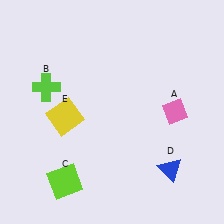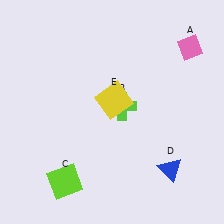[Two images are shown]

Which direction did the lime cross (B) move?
The lime cross (B) moved right.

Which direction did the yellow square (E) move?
The yellow square (E) moved right.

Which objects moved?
The objects that moved are: the pink diamond (A), the lime cross (B), the yellow square (E).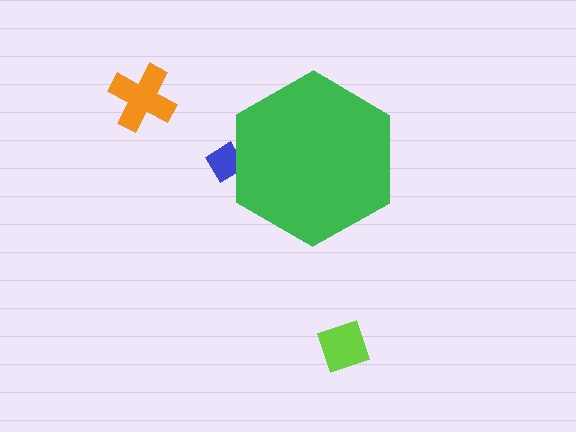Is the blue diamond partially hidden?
Yes, the blue diamond is partially hidden behind the green hexagon.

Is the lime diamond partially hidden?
No, the lime diamond is fully visible.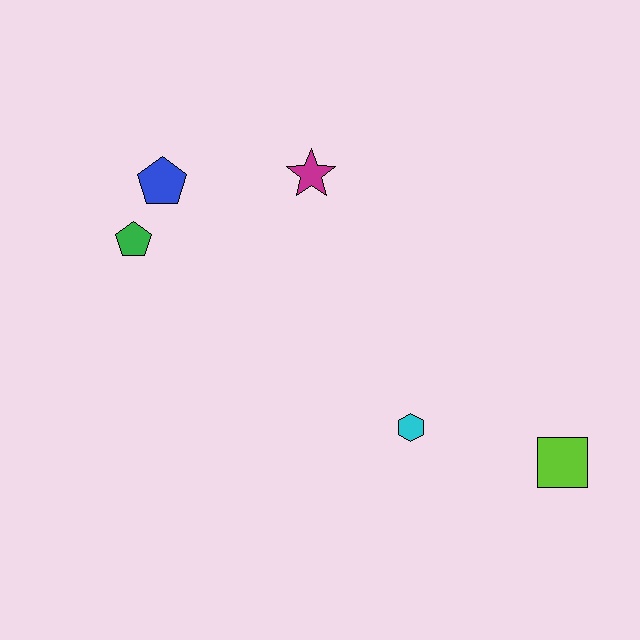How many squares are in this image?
There is 1 square.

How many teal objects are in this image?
There are no teal objects.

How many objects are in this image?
There are 5 objects.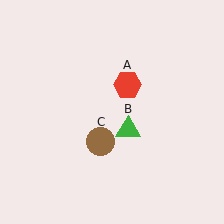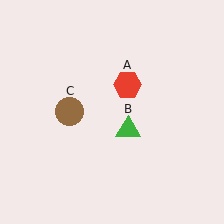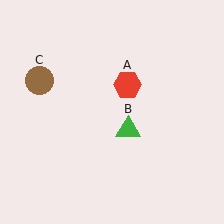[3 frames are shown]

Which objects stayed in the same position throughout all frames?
Red hexagon (object A) and green triangle (object B) remained stationary.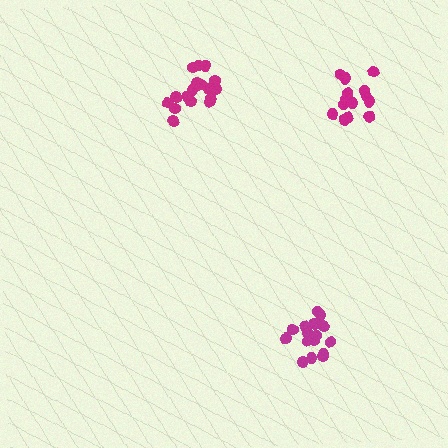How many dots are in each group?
Group 1: 18 dots, Group 2: 18 dots, Group 3: 15 dots (51 total).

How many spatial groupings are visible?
There are 3 spatial groupings.